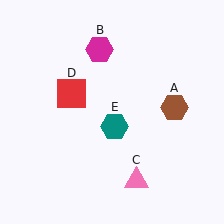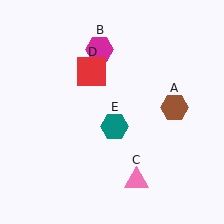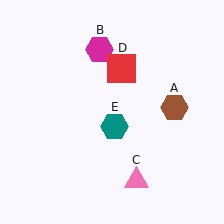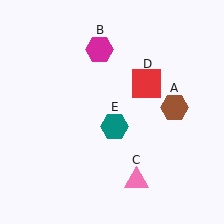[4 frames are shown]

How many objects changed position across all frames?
1 object changed position: red square (object D).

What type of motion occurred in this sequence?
The red square (object D) rotated clockwise around the center of the scene.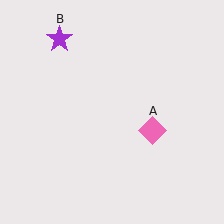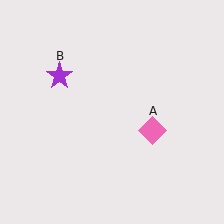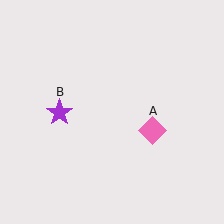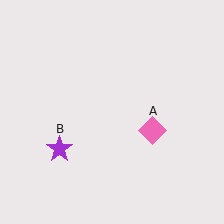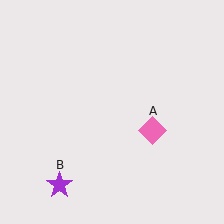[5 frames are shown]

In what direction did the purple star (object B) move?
The purple star (object B) moved down.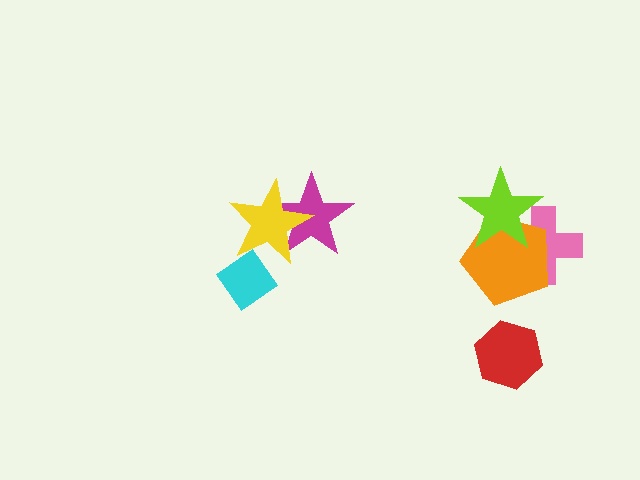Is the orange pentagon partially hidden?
Yes, it is partially covered by another shape.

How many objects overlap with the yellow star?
2 objects overlap with the yellow star.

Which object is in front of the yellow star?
The cyan diamond is in front of the yellow star.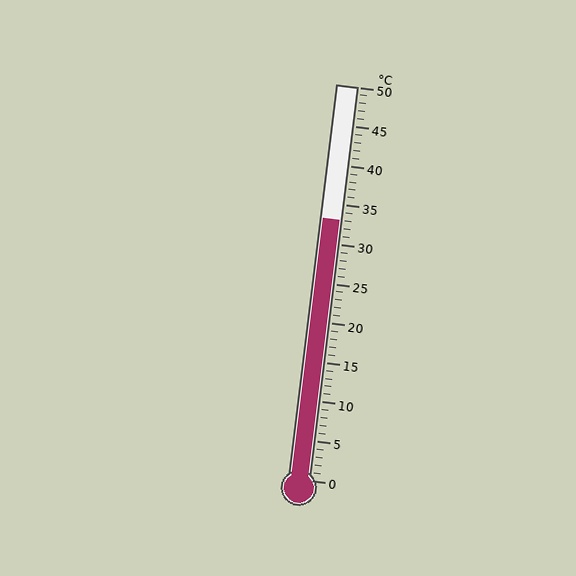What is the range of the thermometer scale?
The thermometer scale ranges from 0°C to 50°C.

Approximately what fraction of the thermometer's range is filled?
The thermometer is filled to approximately 65% of its range.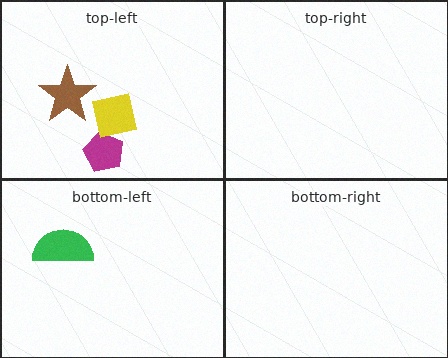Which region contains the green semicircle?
The bottom-left region.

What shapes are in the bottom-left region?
The green semicircle.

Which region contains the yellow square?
The top-left region.